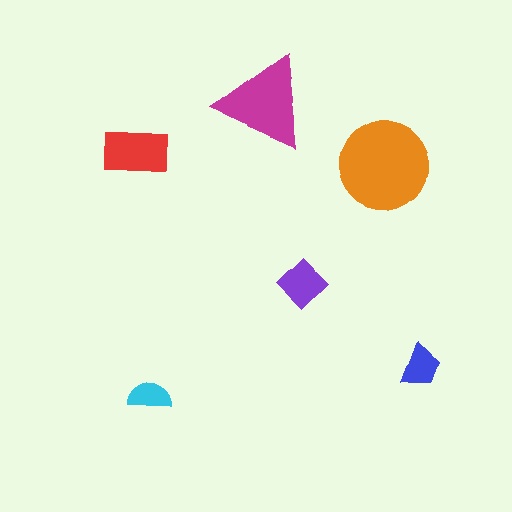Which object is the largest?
The orange circle.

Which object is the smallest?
The cyan semicircle.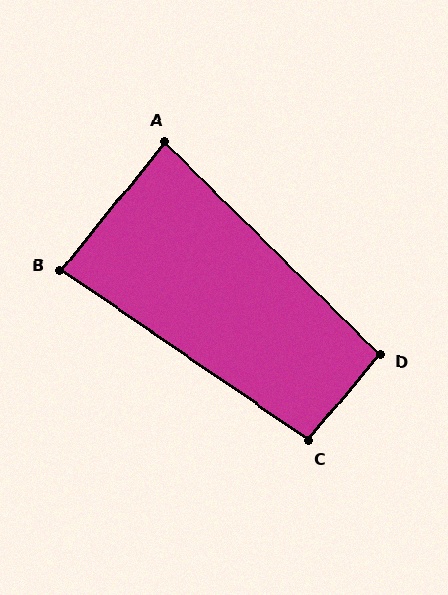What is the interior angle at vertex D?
Approximately 95 degrees (approximately right).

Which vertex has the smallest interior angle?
A, at approximately 85 degrees.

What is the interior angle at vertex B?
Approximately 85 degrees (approximately right).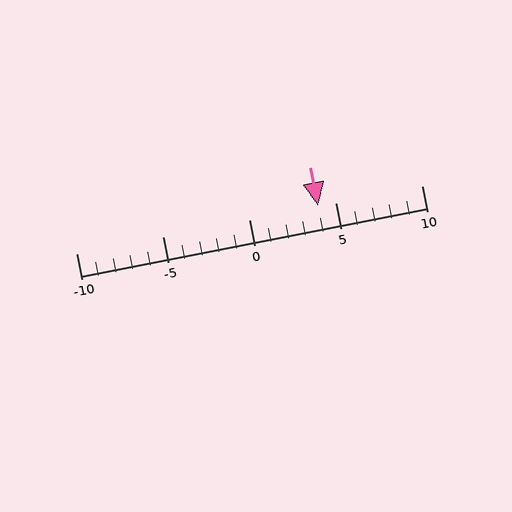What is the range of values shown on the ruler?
The ruler shows values from -10 to 10.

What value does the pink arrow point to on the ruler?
The pink arrow points to approximately 4.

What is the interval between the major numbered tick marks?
The major tick marks are spaced 5 units apart.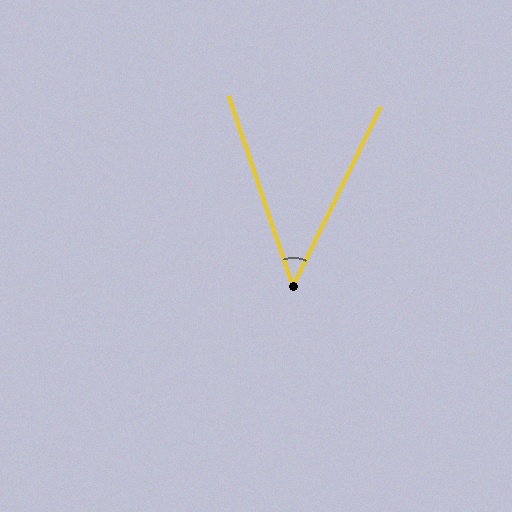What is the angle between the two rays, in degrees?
Approximately 45 degrees.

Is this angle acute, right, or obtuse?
It is acute.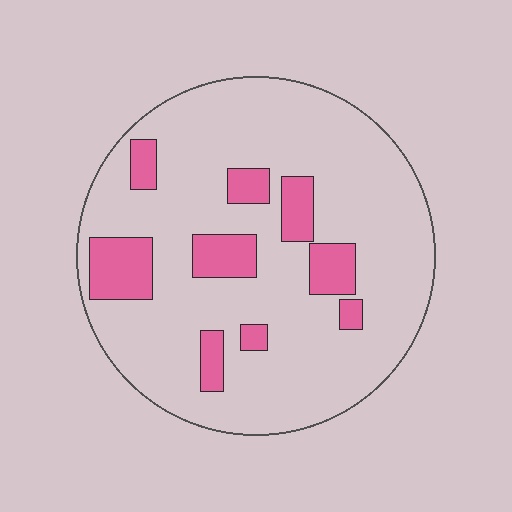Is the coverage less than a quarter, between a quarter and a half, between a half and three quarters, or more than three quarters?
Less than a quarter.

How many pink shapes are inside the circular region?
9.